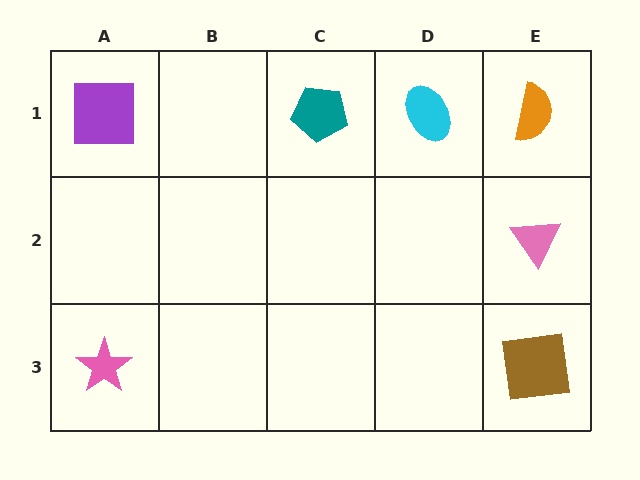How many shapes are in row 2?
1 shape.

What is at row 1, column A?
A purple square.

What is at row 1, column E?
An orange semicircle.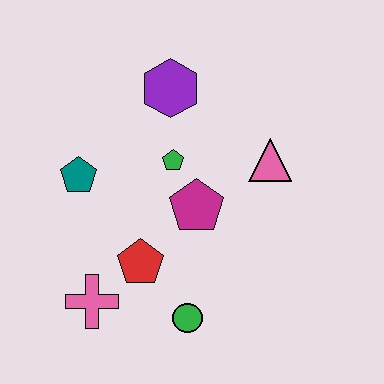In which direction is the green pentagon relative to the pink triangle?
The green pentagon is to the left of the pink triangle.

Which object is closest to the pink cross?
The red pentagon is closest to the pink cross.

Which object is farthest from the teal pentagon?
The pink triangle is farthest from the teal pentagon.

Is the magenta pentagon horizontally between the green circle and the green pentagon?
No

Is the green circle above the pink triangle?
No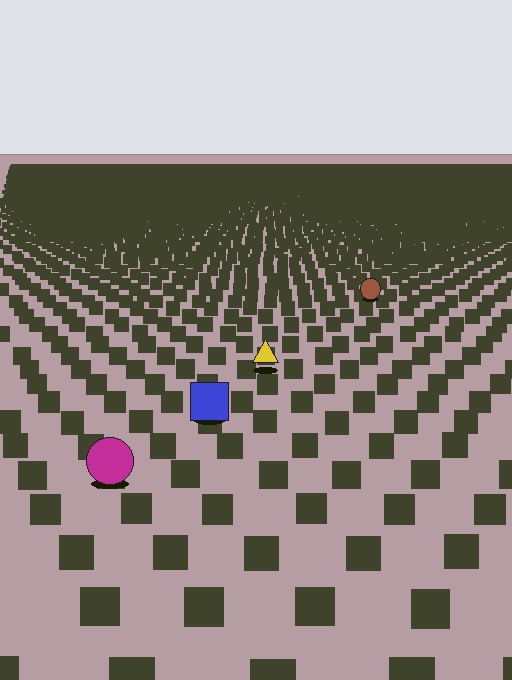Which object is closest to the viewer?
The magenta circle is closest. The texture marks near it are larger and more spread out.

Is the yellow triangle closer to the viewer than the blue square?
No. The blue square is closer — you can tell from the texture gradient: the ground texture is coarser near it.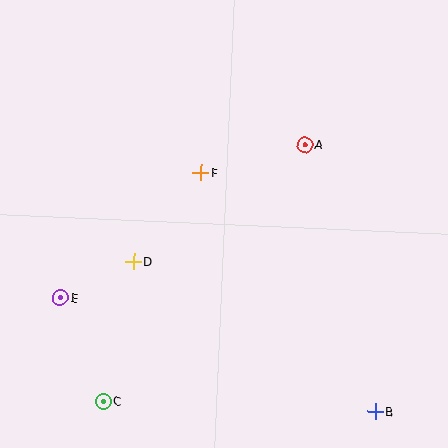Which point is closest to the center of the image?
Point F at (201, 173) is closest to the center.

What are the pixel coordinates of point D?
Point D is at (133, 261).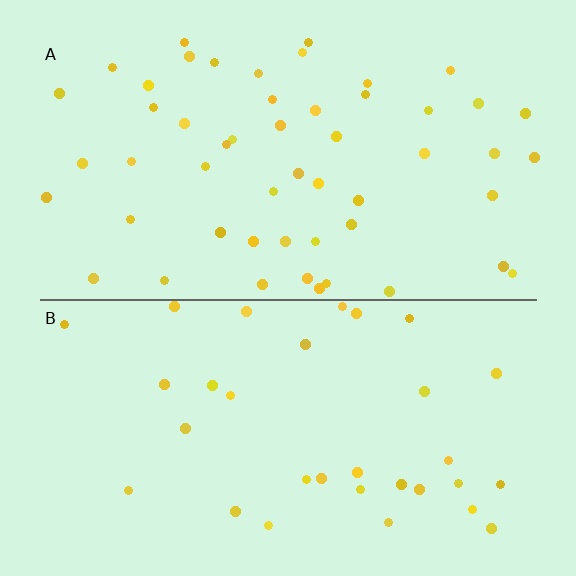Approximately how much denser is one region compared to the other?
Approximately 1.6× — region A over region B.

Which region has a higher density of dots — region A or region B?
A (the top).